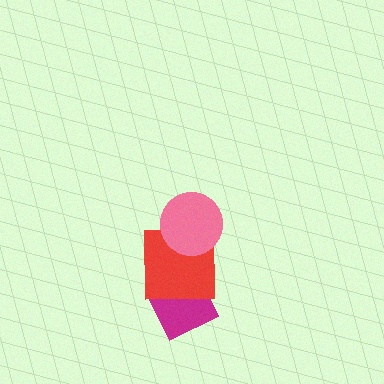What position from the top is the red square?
The red square is 2nd from the top.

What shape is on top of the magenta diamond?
The red square is on top of the magenta diamond.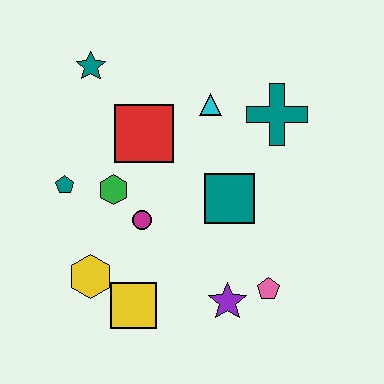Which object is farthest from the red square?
The pink pentagon is farthest from the red square.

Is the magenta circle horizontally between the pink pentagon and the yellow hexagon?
Yes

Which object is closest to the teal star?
The red square is closest to the teal star.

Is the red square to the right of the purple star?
No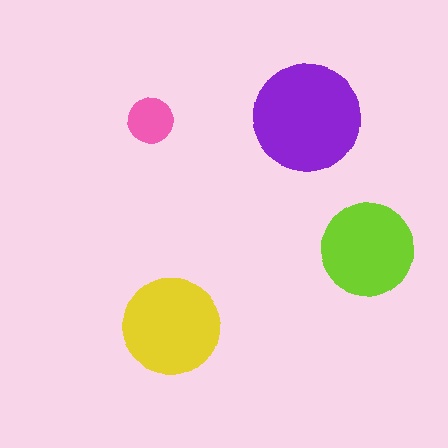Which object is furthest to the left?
The pink circle is leftmost.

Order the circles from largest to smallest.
the purple one, the yellow one, the lime one, the pink one.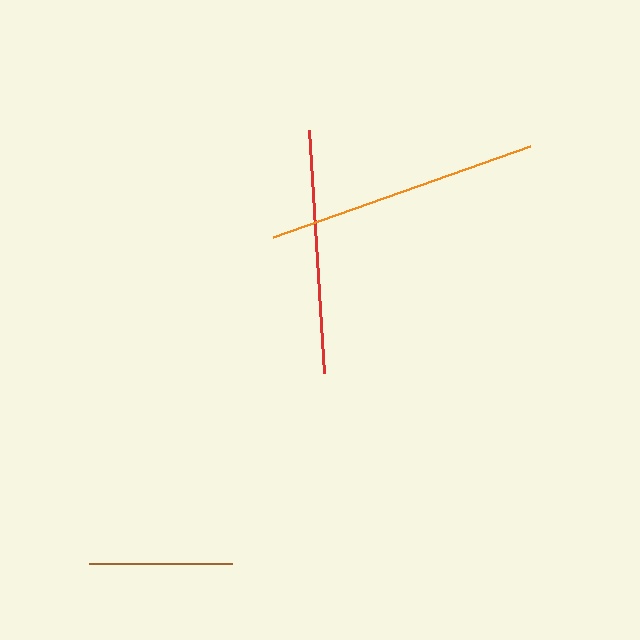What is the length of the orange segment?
The orange segment is approximately 273 pixels long.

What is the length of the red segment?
The red segment is approximately 244 pixels long.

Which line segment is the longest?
The orange line is the longest at approximately 273 pixels.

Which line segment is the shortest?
The brown line is the shortest at approximately 143 pixels.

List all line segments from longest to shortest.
From longest to shortest: orange, red, brown.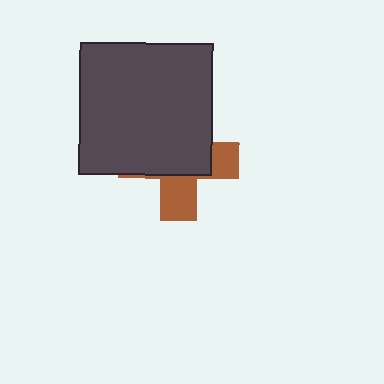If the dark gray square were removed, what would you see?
You would see the complete brown cross.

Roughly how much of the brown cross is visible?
A small part of it is visible (roughly 39%).